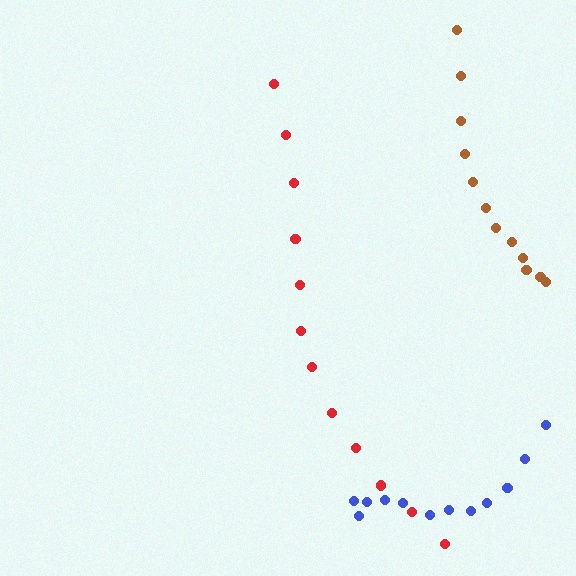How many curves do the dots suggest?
There are 3 distinct paths.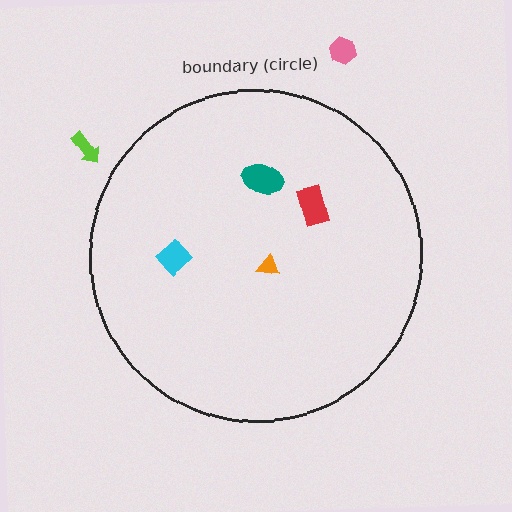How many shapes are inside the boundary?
4 inside, 2 outside.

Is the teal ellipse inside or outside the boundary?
Inside.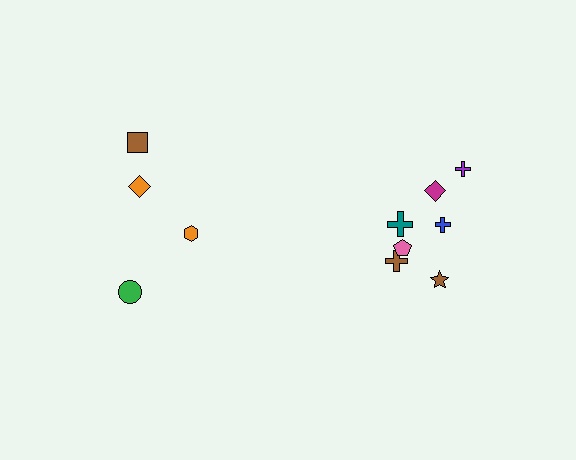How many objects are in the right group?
There are 7 objects.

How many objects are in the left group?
There are 4 objects.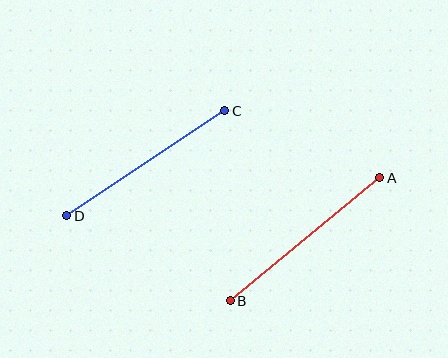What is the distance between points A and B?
The distance is approximately 194 pixels.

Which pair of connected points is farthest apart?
Points A and B are farthest apart.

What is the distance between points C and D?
The distance is approximately 190 pixels.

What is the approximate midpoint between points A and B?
The midpoint is at approximately (305, 239) pixels.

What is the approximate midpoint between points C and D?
The midpoint is at approximately (146, 163) pixels.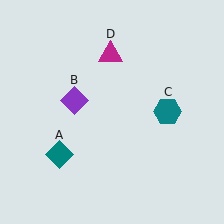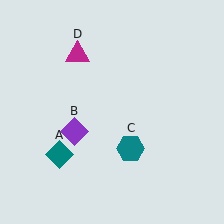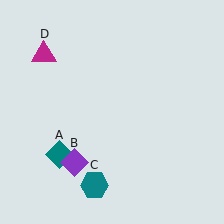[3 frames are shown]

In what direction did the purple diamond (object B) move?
The purple diamond (object B) moved down.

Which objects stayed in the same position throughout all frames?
Teal diamond (object A) remained stationary.